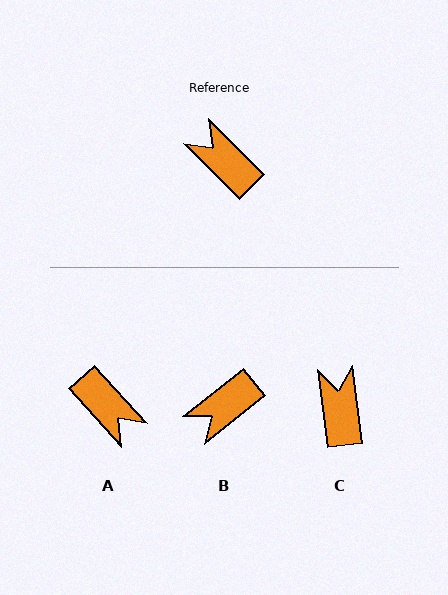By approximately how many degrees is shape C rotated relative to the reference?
Approximately 38 degrees clockwise.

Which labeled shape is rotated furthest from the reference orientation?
A, about 177 degrees away.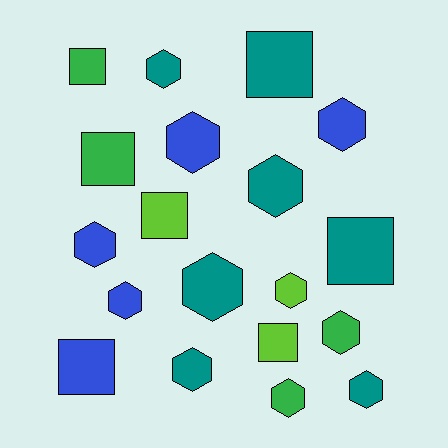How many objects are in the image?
There are 19 objects.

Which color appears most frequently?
Teal, with 7 objects.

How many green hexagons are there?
There are 2 green hexagons.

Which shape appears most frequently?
Hexagon, with 12 objects.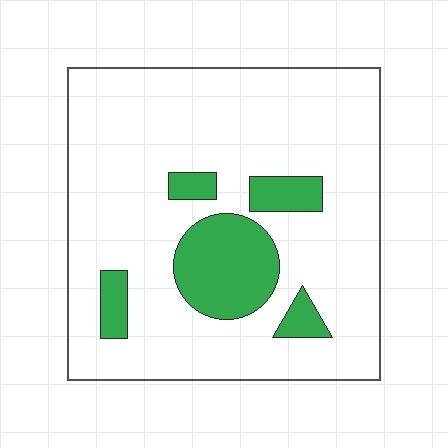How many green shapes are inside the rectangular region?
5.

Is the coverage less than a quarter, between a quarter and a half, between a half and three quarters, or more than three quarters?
Less than a quarter.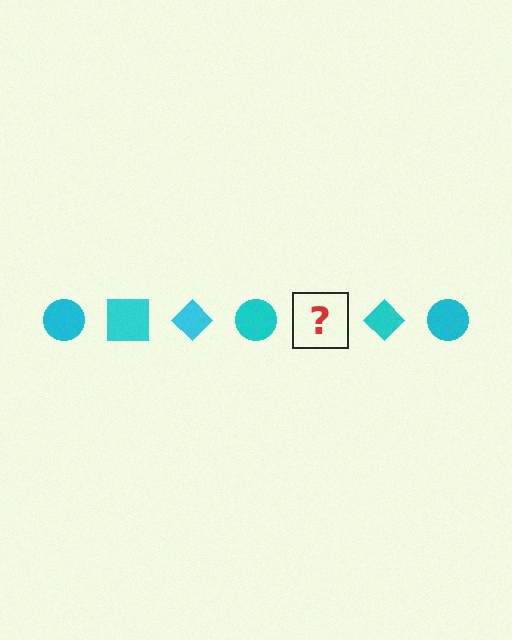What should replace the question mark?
The question mark should be replaced with a cyan square.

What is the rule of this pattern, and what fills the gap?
The rule is that the pattern cycles through circle, square, diamond shapes in cyan. The gap should be filled with a cyan square.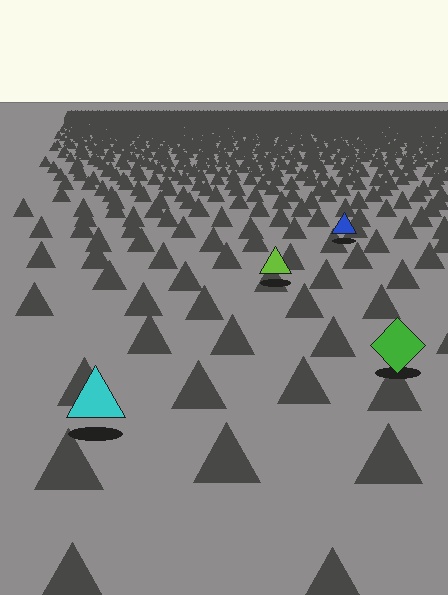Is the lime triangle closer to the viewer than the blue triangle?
Yes. The lime triangle is closer — you can tell from the texture gradient: the ground texture is coarser near it.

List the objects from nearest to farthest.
From nearest to farthest: the cyan triangle, the green diamond, the lime triangle, the blue triangle.